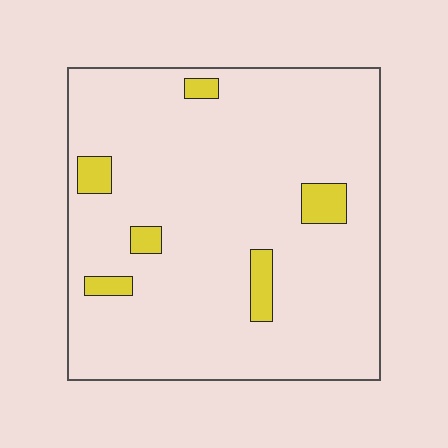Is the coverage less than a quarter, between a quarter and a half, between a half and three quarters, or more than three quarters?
Less than a quarter.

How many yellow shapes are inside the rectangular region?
6.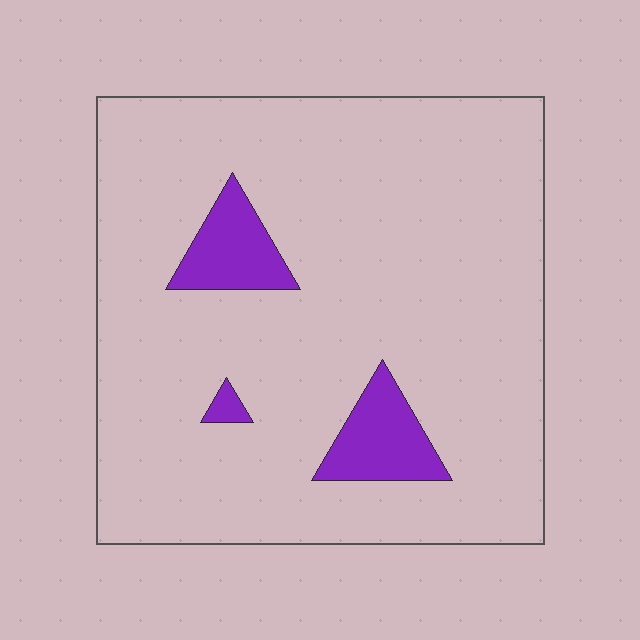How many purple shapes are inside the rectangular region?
3.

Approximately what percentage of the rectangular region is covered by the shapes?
Approximately 10%.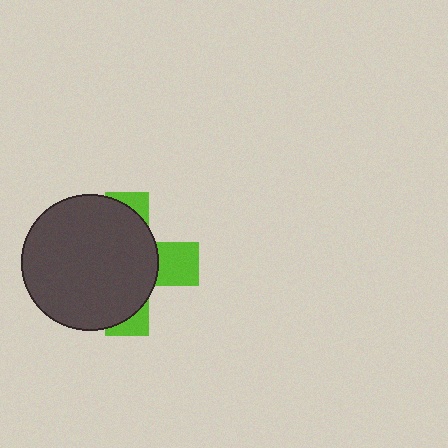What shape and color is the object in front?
The object in front is a dark gray circle.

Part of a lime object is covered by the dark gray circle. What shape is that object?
It is a cross.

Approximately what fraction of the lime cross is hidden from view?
Roughly 69% of the lime cross is hidden behind the dark gray circle.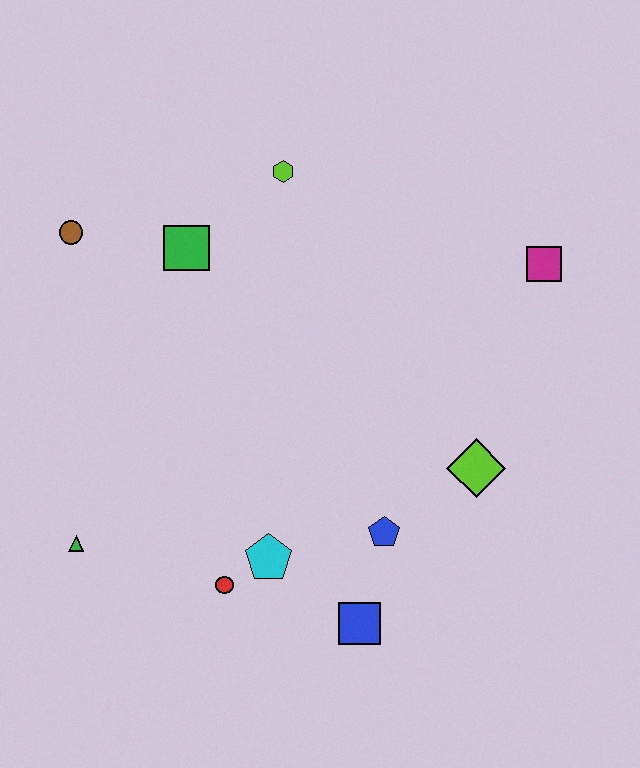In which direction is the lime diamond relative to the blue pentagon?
The lime diamond is to the right of the blue pentagon.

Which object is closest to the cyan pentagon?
The red circle is closest to the cyan pentagon.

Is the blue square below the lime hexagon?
Yes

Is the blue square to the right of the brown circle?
Yes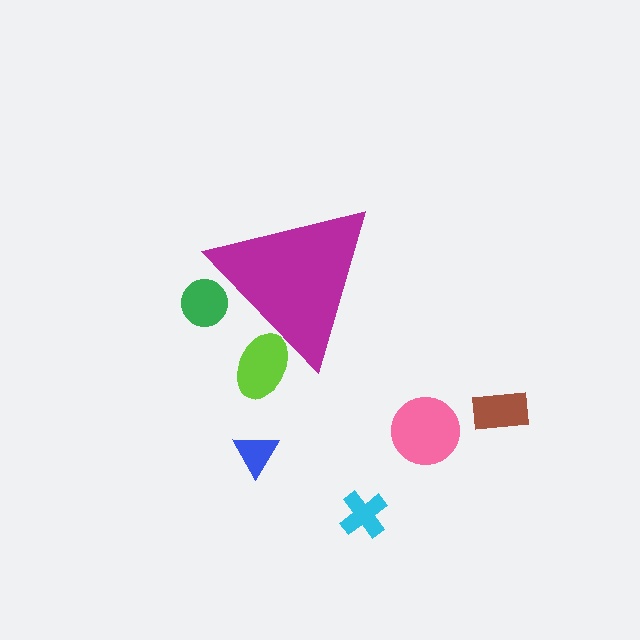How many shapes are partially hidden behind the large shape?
2 shapes are partially hidden.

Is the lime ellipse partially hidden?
Yes, the lime ellipse is partially hidden behind the magenta triangle.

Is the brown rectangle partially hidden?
No, the brown rectangle is fully visible.